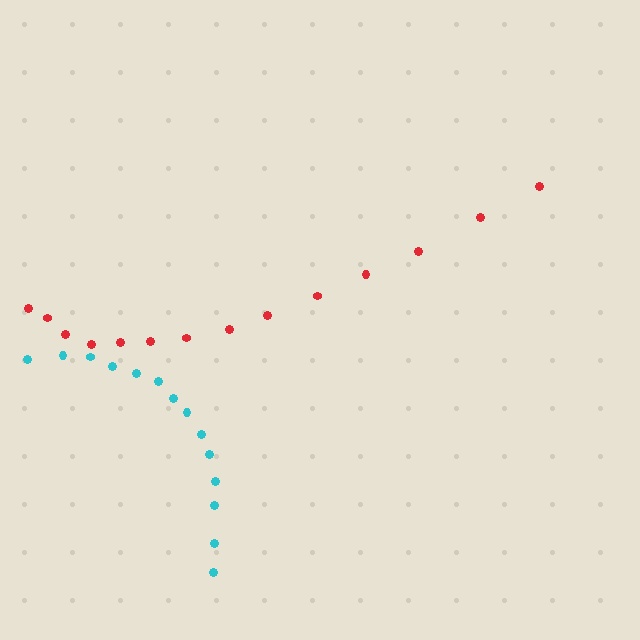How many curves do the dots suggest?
There are 2 distinct paths.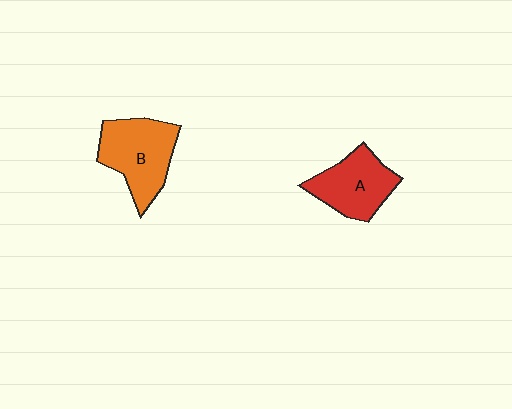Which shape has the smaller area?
Shape A (red).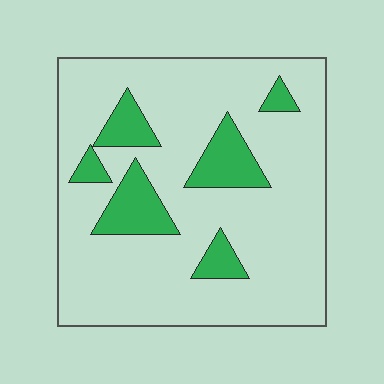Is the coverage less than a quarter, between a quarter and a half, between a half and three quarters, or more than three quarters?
Less than a quarter.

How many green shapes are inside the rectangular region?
6.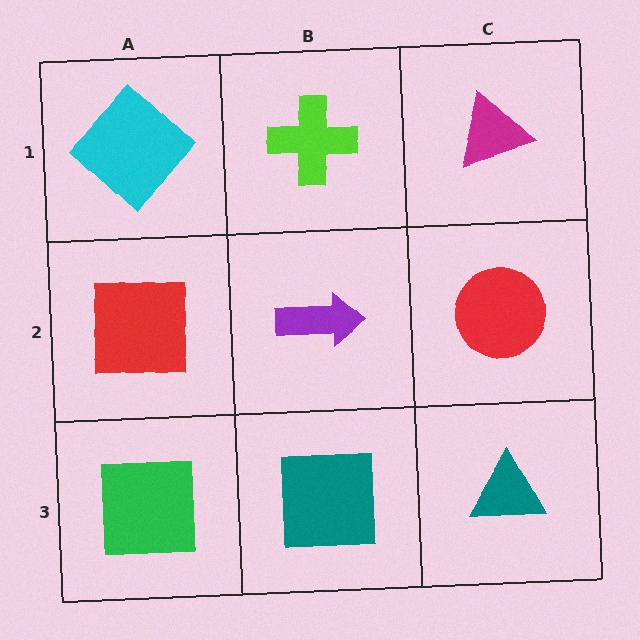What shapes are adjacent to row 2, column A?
A cyan diamond (row 1, column A), a green square (row 3, column A), a purple arrow (row 2, column B).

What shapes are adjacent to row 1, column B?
A purple arrow (row 2, column B), a cyan diamond (row 1, column A), a magenta triangle (row 1, column C).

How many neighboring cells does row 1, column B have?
3.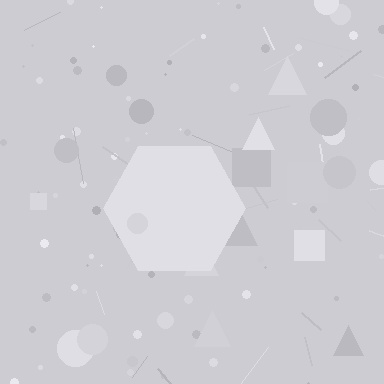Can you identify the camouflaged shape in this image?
The camouflaged shape is a hexagon.